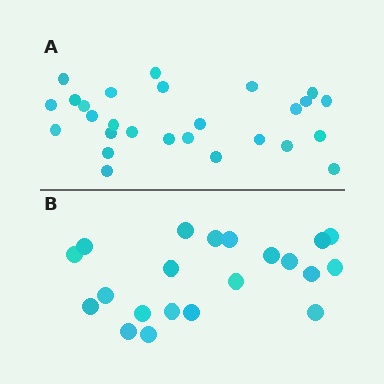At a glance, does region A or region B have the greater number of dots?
Region A (the top region) has more dots.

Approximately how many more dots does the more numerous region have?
Region A has about 6 more dots than region B.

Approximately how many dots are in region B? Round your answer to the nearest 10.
About 20 dots. (The exact count is 21, which rounds to 20.)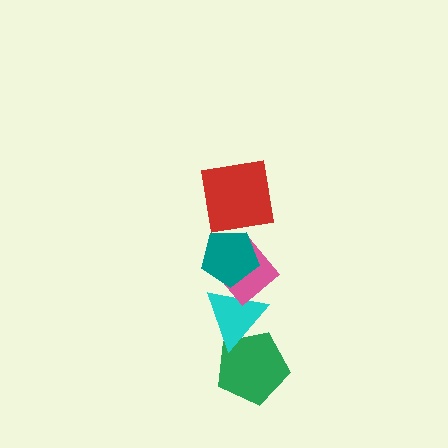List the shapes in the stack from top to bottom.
From top to bottom: the red square, the teal pentagon, the pink diamond, the cyan triangle, the green pentagon.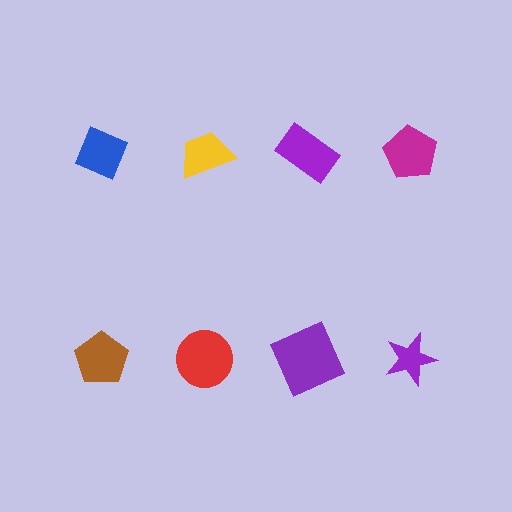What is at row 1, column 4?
A magenta pentagon.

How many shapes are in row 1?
4 shapes.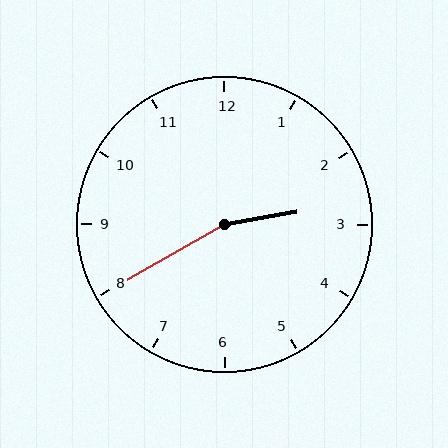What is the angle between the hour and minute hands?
Approximately 160 degrees.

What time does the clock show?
2:40.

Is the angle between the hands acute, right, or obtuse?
It is obtuse.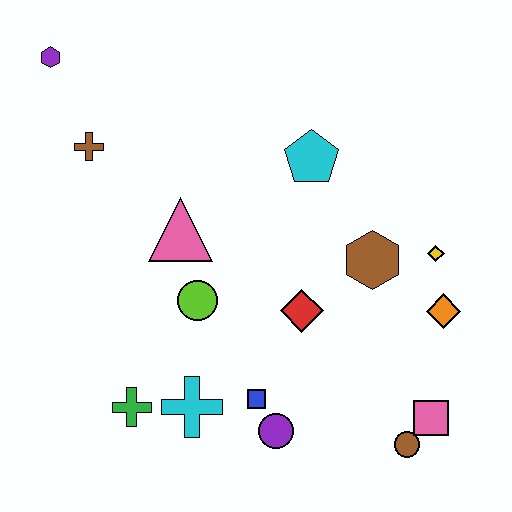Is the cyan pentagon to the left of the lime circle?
No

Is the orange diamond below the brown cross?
Yes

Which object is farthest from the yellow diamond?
The purple hexagon is farthest from the yellow diamond.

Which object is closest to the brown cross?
The purple hexagon is closest to the brown cross.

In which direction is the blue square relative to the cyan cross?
The blue square is to the right of the cyan cross.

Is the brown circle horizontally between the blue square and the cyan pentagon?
No